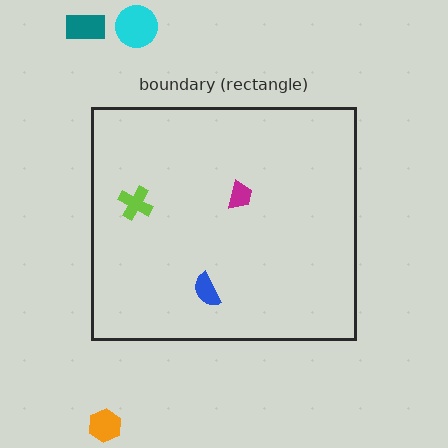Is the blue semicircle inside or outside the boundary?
Inside.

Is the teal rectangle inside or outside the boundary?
Outside.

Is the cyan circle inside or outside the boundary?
Outside.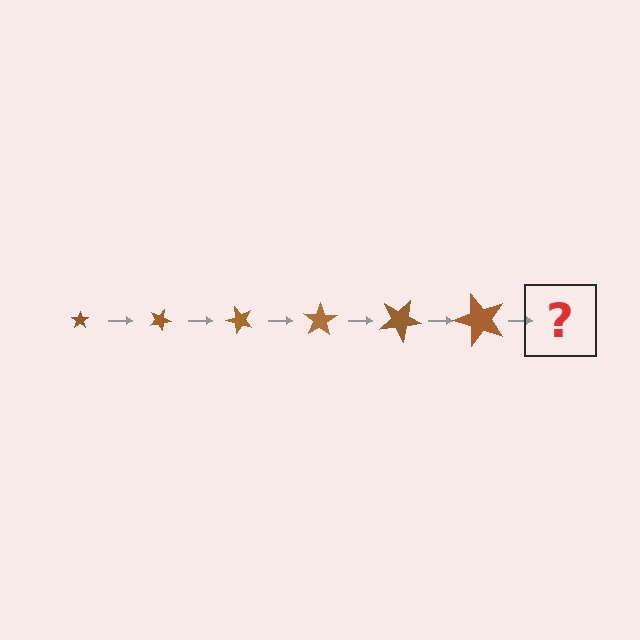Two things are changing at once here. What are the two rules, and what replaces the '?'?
The two rules are that the star grows larger each step and it rotates 25 degrees each step. The '?' should be a star, larger than the previous one and rotated 150 degrees from the start.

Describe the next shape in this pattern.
It should be a star, larger than the previous one and rotated 150 degrees from the start.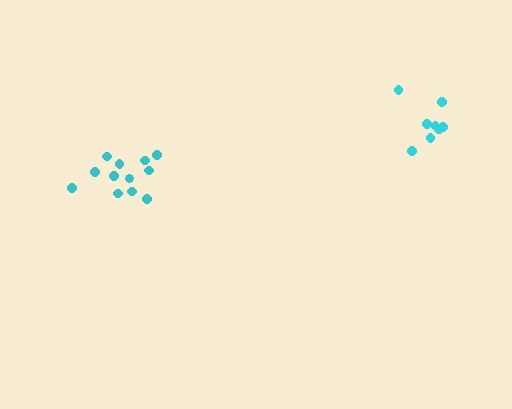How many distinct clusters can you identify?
There are 2 distinct clusters.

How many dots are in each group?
Group 1: 12 dots, Group 2: 8 dots (20 total).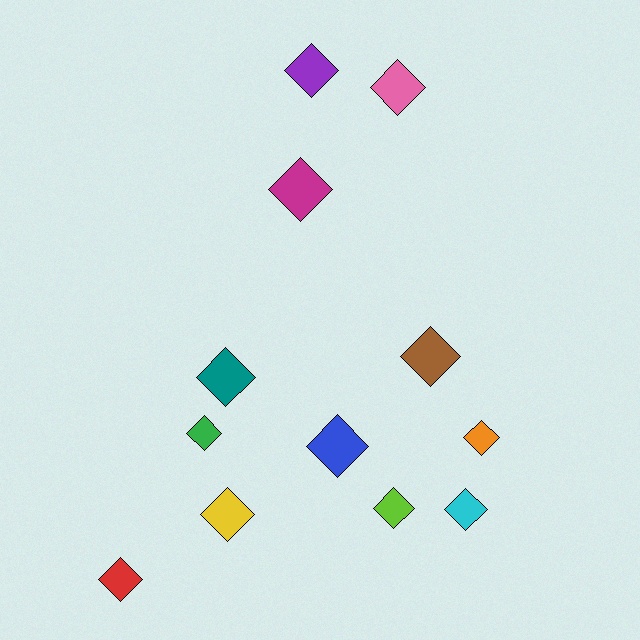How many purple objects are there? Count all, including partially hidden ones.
There is 1 purple object.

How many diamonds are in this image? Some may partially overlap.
There are 12 diamonds.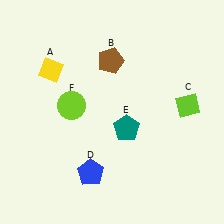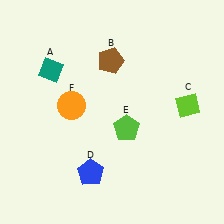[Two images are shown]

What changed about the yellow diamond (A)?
In Image 1, A is yellow. In Image 2, it changed to teal.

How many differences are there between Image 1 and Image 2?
There are 3 differences between the two images.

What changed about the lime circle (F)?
In Image 1, F is lime. In Image 2, it changed to orange.